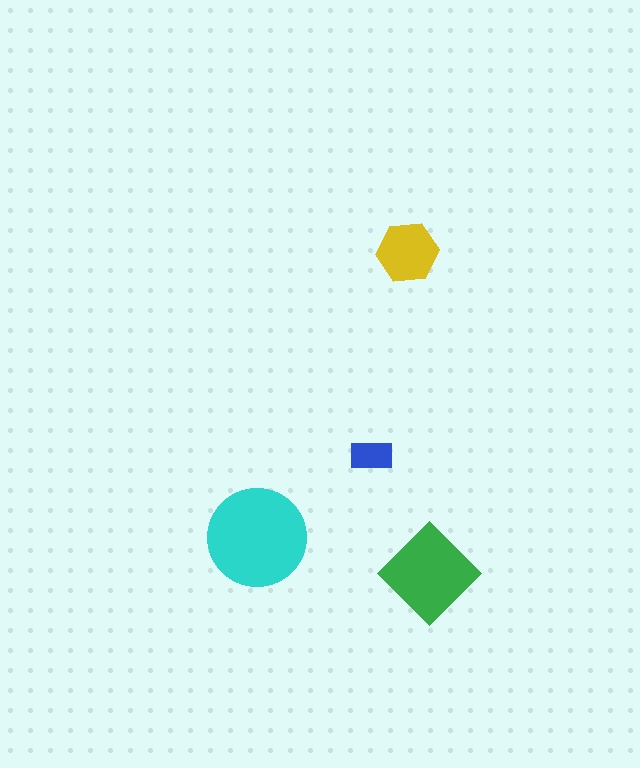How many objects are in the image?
There are 4 objects in the image.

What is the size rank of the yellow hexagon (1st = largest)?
3rd.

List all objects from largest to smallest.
The cyan circle, the green diamond, the yellow hexagon, the blue rectangle.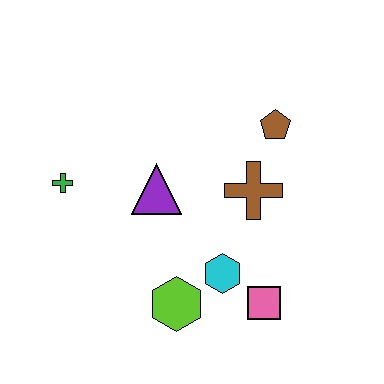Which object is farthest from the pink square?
The green cross is farthest from the pink square.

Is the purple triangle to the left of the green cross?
No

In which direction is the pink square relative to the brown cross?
The pink square is below the brown cross.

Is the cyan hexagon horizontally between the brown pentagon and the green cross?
Yes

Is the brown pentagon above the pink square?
Yes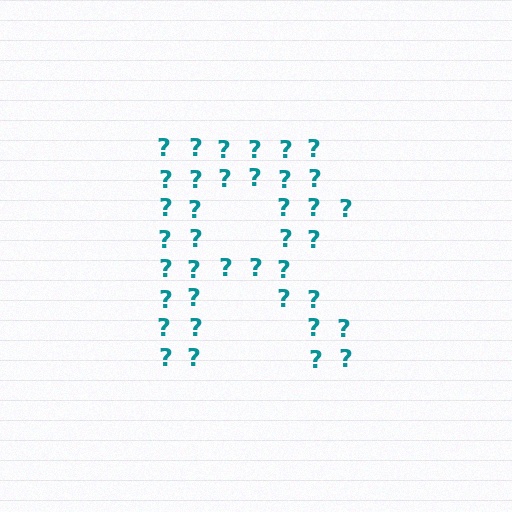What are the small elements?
The small elements are question marks.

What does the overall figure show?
The overall figure shows the letter R.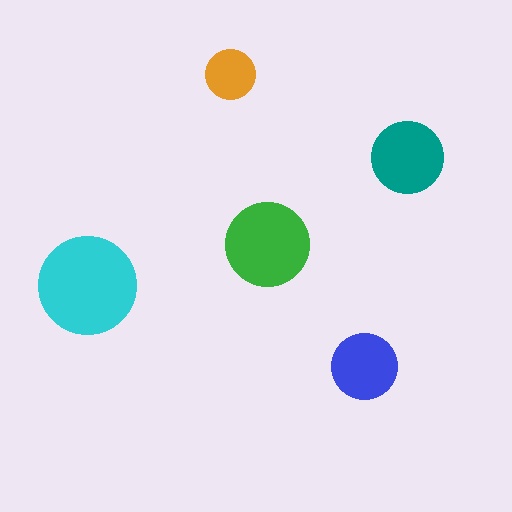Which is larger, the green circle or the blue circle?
The green one.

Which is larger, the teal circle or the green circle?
The green one.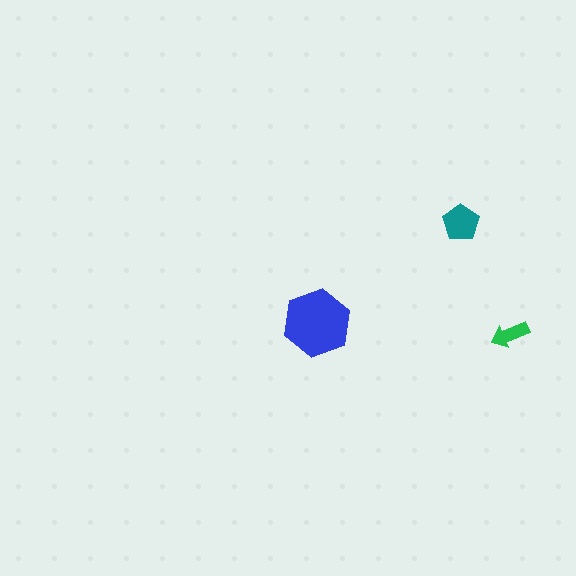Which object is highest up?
The teal pentagon is topmost.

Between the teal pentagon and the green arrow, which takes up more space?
The teal pentagon.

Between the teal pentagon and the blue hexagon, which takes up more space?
The blue hexagon.